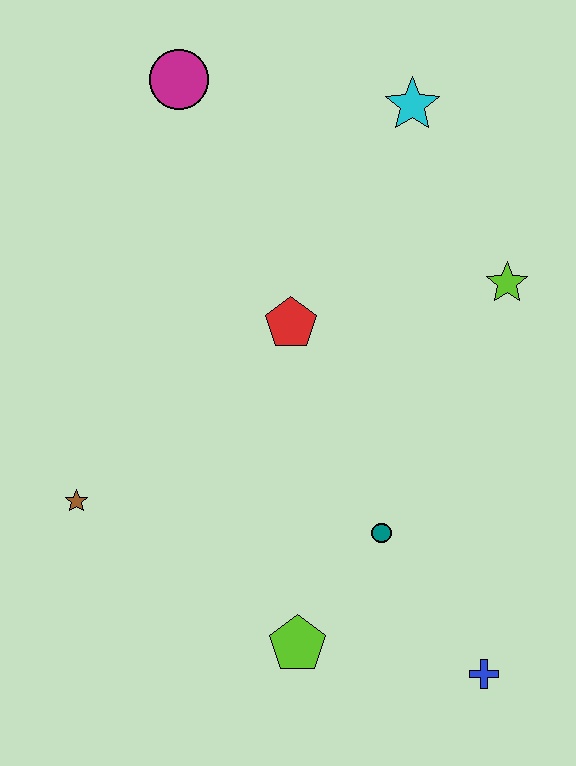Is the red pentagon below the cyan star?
Yes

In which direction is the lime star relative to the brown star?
The lime star is to the right of the brown star.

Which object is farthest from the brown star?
The cyan star is farthest from the brown star.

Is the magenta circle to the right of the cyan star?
No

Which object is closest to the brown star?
The lime pentagon is closest to the brown star.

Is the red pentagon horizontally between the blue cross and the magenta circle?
Yes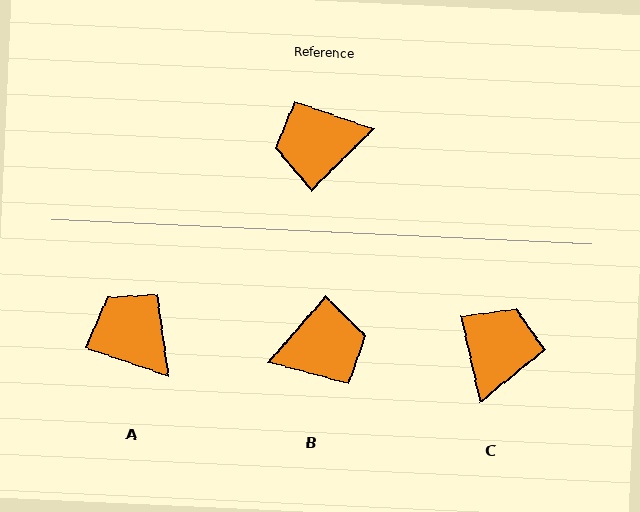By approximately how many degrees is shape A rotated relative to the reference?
Approximately 64 degrees clockwise.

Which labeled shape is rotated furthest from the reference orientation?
B, about 176 degrees away.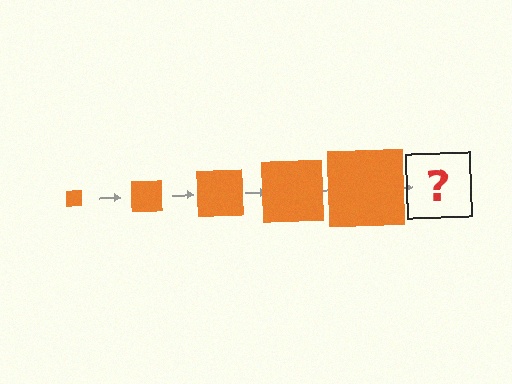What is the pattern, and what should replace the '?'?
The pattern is that the square gets progressively larger each step. The '?' should be an orange square, larger than the previous one.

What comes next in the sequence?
The next element should be an orange square, larger than the previous one.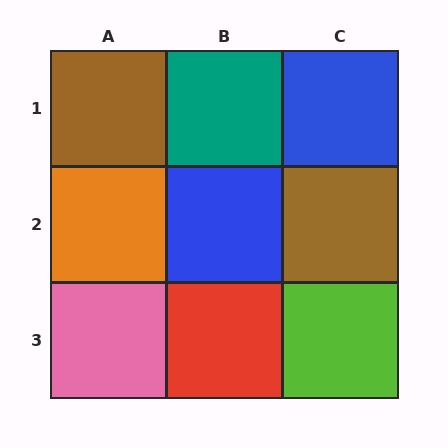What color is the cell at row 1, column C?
Blue.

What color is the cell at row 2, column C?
Brown.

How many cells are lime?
1 cell is lime.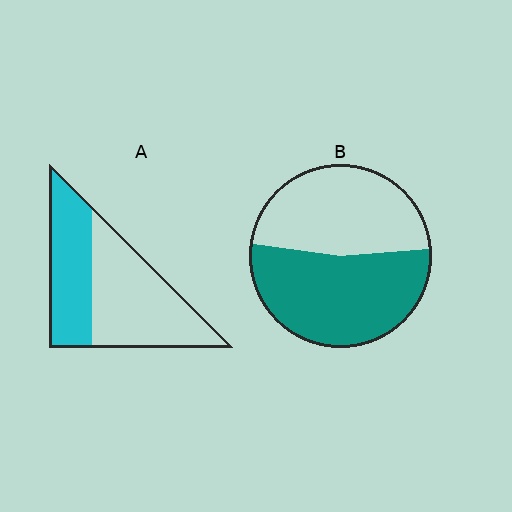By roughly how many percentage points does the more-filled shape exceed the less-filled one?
By roughly 10 percentage points (B over A).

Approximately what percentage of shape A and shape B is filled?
A is approximately 40% and B is approximately 55%.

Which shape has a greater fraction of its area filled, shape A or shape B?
Shape B.